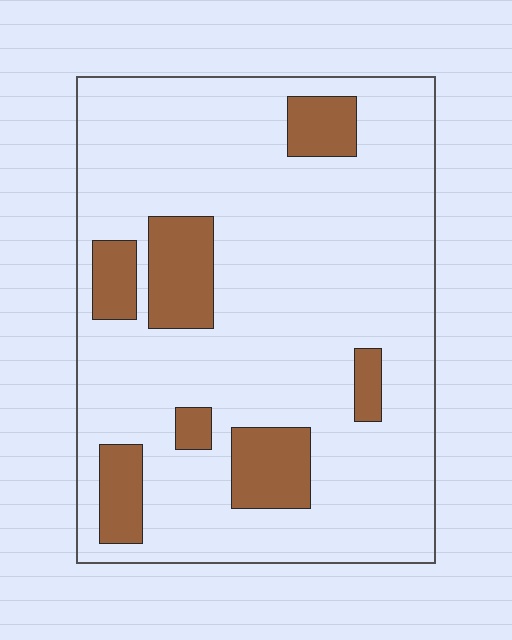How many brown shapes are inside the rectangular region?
7.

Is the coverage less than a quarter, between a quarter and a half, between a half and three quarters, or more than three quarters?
Less than a quarter.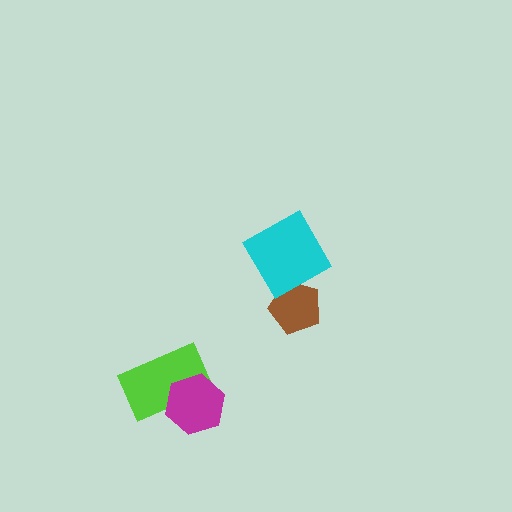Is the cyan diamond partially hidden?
No, no other shape covers it.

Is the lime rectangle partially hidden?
Yes, it is partially covered by another shape.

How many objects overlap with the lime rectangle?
1 object overlaps with the lime rectangle.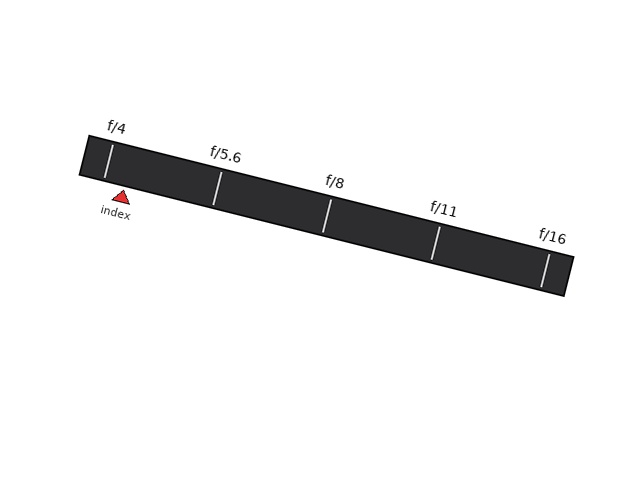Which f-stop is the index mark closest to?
The index mark is closest to f/4.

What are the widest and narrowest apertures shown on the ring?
The widest aperture shown is f/4 and the narrowest is f/16.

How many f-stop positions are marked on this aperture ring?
There are 5 f-stop positions marked.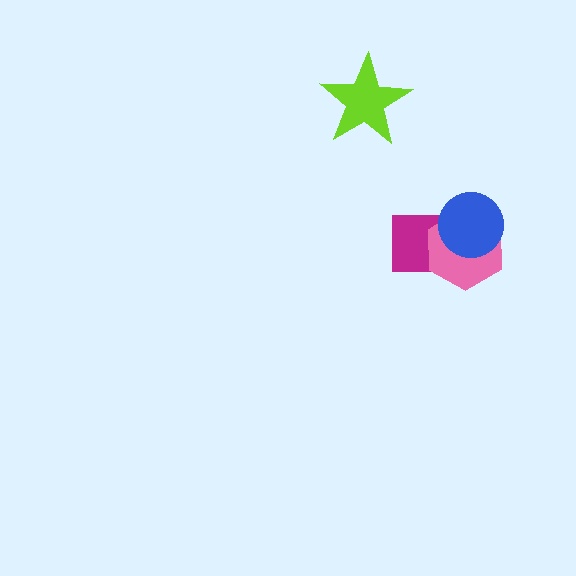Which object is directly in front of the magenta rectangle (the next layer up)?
The pink hexagon is directly in front of the magenta rectangle.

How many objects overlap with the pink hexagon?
2 objects overlap with the pink hexagon.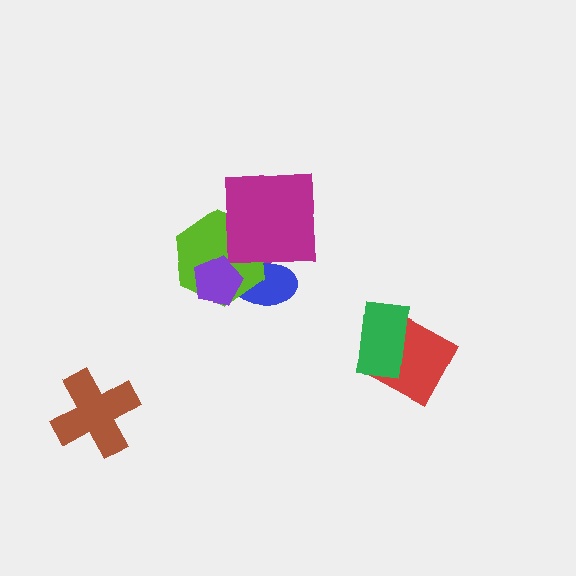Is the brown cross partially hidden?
No, no other shape covers it.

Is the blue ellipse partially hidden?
Yes, it is partially covered by another shape.